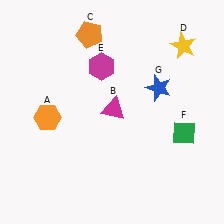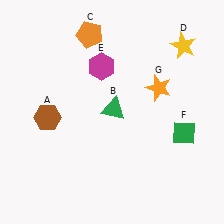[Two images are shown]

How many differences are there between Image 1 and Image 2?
There are 3 differences between the two images.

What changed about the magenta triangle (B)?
In Image 1, B is magenta. In Image 2, it changed to green.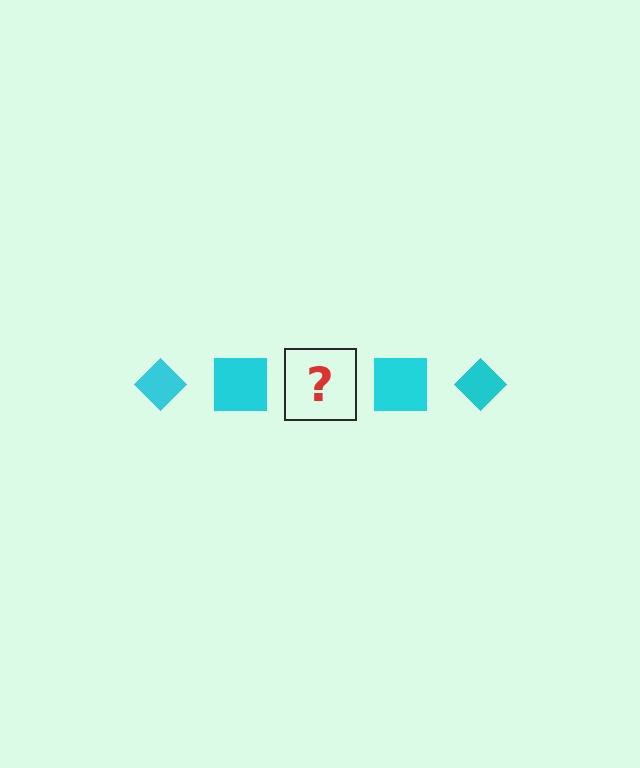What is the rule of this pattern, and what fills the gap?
The rule is that the pattern cycles through diamond, square shapes in cyan. The gap should be filled with a cyan diamond.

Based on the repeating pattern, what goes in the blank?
The blank should be a cyan diamond.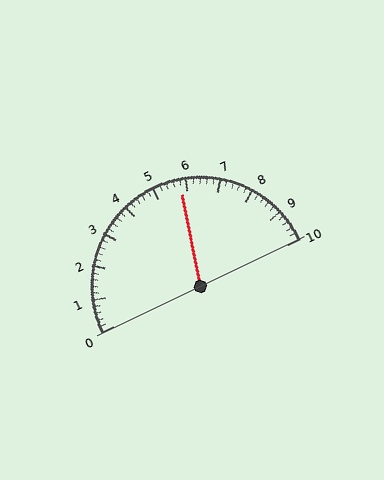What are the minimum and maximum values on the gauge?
The gauge ranges from 0 to 10.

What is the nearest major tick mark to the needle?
The nearest major tick mark is 6.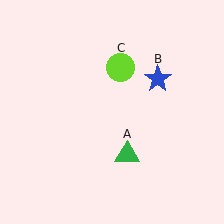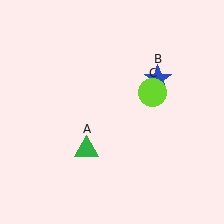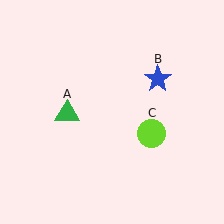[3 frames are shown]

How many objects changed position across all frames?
2 objects changed position: green triangle (object A), lime circle (object C).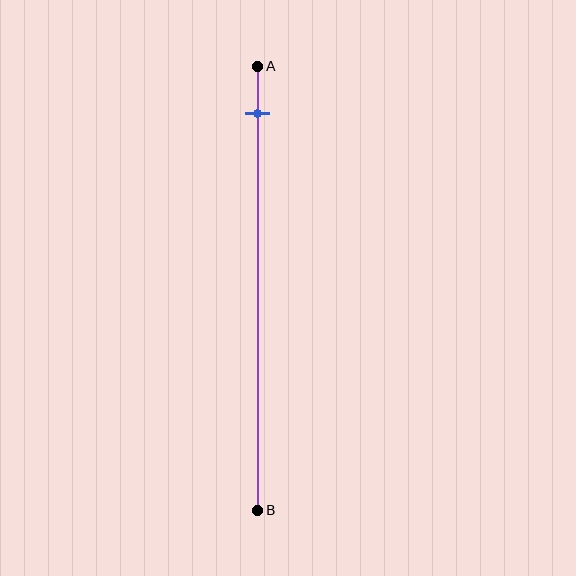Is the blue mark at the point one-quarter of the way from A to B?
No, the mark is at about 10% from A, not at the 25% one-quarter point.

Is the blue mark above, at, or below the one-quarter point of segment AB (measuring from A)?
The blue mark is above the one-quarter point of segment AB.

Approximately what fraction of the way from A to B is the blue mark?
The blue mark is approximately 10% of the way from A to B.